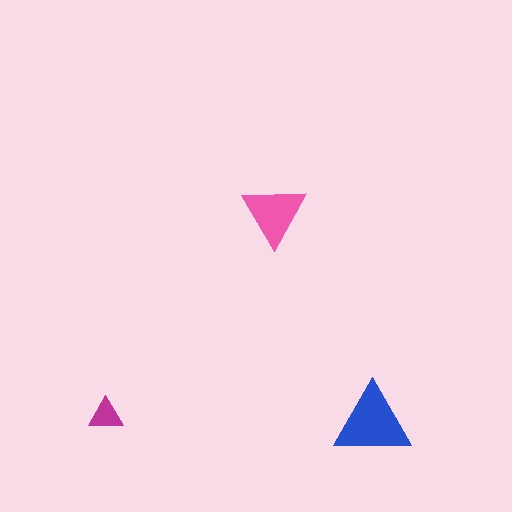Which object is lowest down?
The blue triangle is bottommost.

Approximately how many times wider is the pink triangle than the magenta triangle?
About 2 times wider.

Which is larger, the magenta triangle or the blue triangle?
The blue one.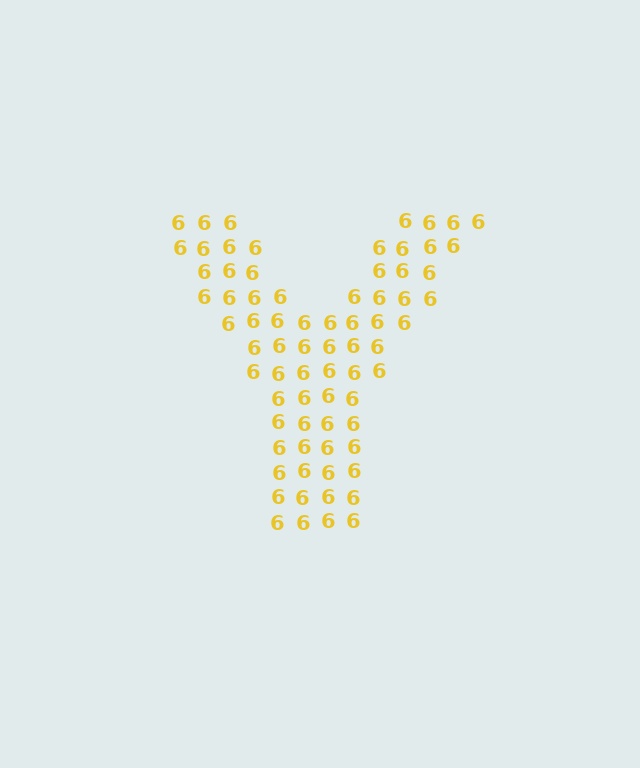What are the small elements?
The small elements are digit 6's.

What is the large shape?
The large shape is the letter Y.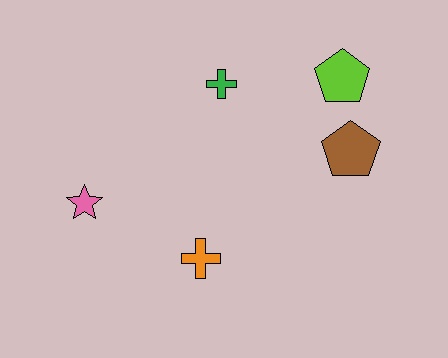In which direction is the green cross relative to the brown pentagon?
The green cross is to the left of the brown pentagon.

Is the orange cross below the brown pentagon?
Yes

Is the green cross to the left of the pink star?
No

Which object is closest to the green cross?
The lime pentagon is closest to the green cross.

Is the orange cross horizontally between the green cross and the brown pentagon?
No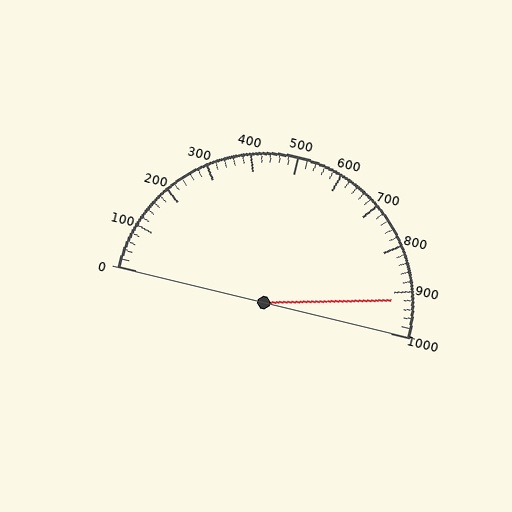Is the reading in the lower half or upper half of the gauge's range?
The reading is in the upper half of the range (0 to 1000).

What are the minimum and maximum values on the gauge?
The gauge ranges from 0 to 1000.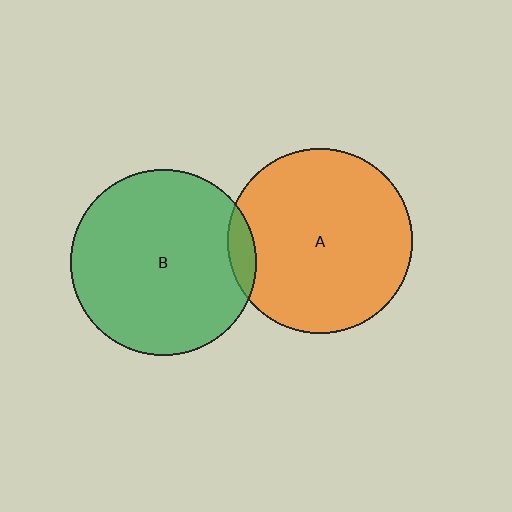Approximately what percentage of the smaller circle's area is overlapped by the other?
Approximately 5%.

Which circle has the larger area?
Circle B (green).